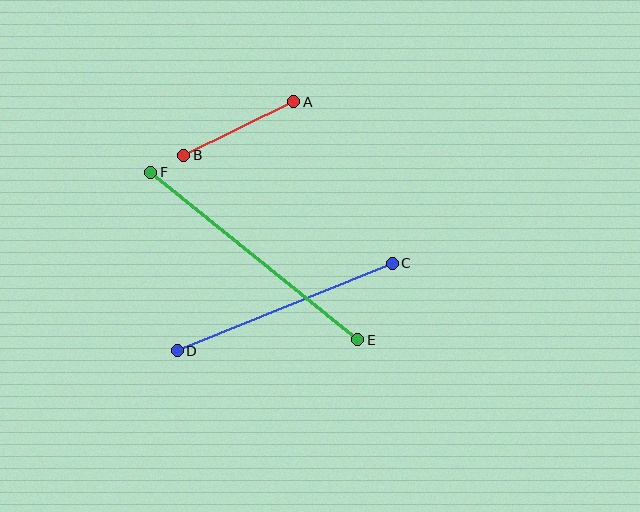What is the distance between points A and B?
The distance is approximately 122 pixels.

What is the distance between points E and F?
The distance is approximately 266 pixels.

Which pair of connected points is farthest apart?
Points E and F are farthest apart.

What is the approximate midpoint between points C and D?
The midpoint is at approximately (285, 307) pixels.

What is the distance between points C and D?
The distance is approximately 232 pixels.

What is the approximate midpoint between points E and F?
The midpoint is at approximately (254, 256) pixels.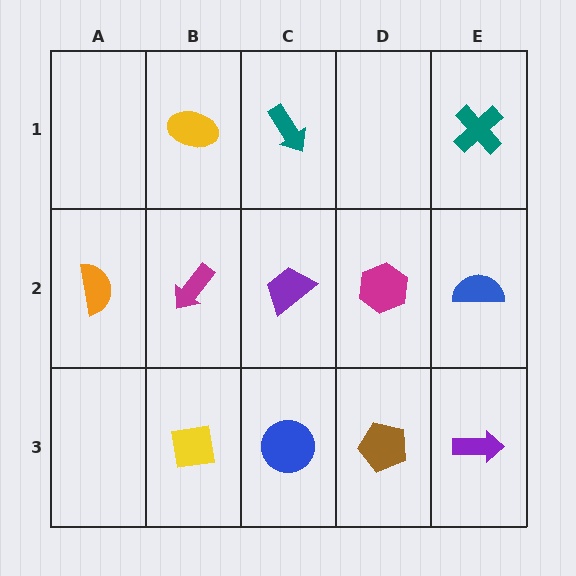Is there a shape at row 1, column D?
No, that cell is empty.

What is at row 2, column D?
A magenta hexagon.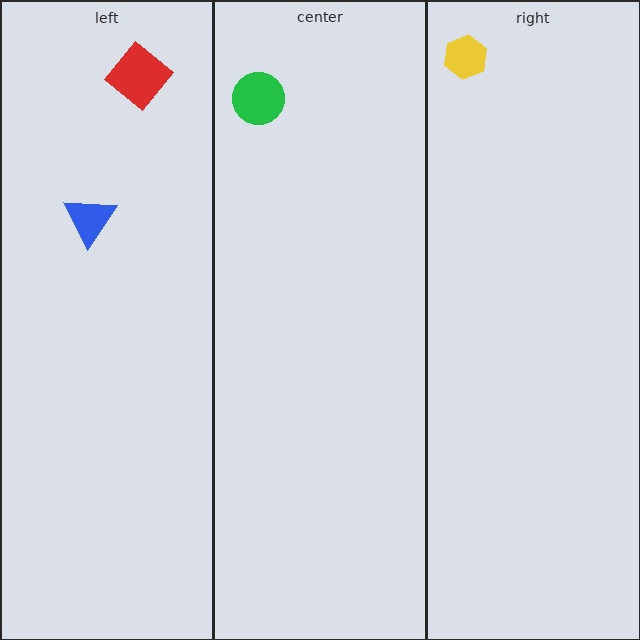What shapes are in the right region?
The yellow hexagon.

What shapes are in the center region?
The green circle.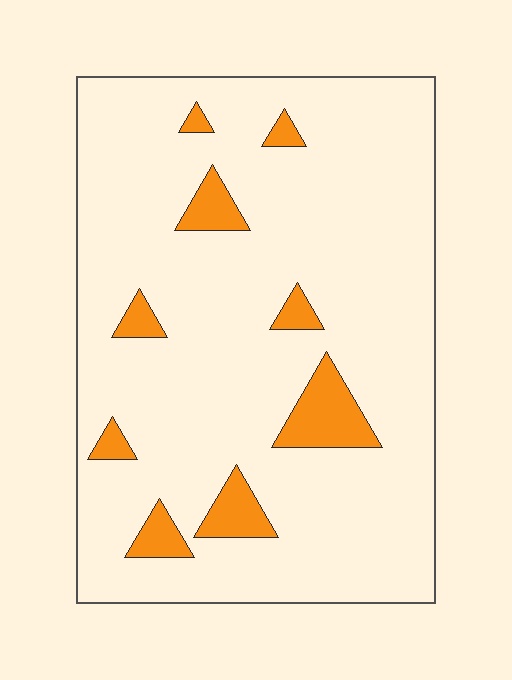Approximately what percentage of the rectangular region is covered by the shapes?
Approximately 10%.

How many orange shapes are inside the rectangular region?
9.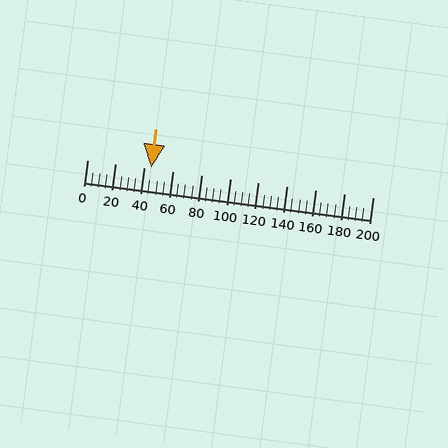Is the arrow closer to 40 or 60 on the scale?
The arrow is closer to 40.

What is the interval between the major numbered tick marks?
The major tick marks are spaced 20 units apart.